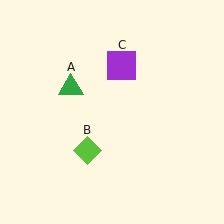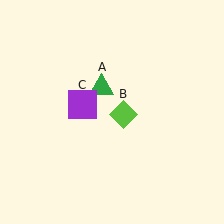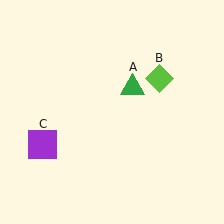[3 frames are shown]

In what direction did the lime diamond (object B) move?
The lime diamond (object B) moved up and to the right.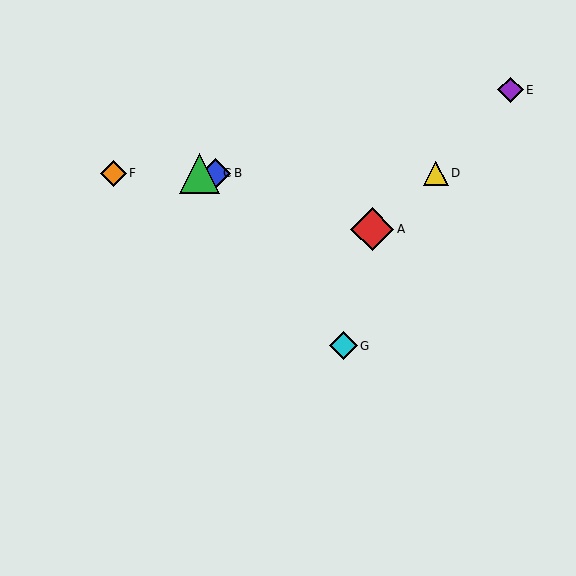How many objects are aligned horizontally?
4 objects (B, C, D, F) are aligned horizontally.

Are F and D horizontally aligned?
Yes, both are at y≈173.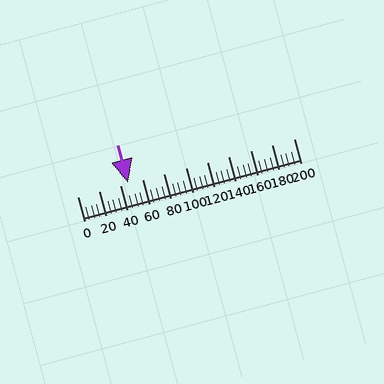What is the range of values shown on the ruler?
The ruler shows values from 0 to 200.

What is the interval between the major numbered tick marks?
The major tick marks are spaced 20 units apart.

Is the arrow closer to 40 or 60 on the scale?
The arrow is closer to 40.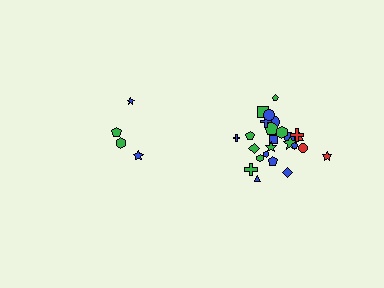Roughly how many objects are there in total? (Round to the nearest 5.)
Roughly 30 objects in total.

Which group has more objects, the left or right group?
The right group.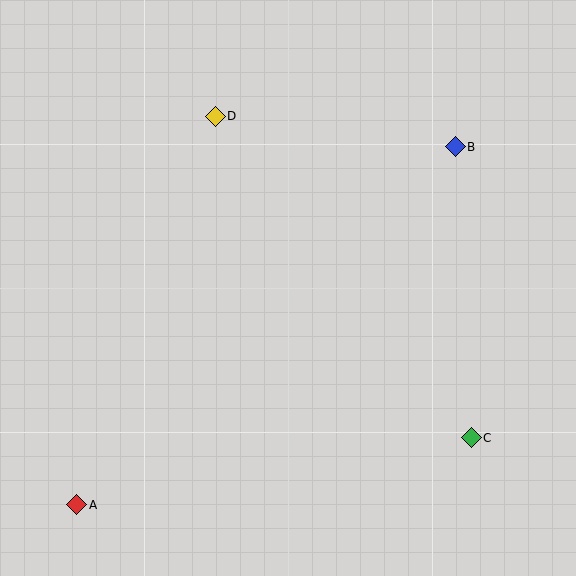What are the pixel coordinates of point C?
Point C is at (471, 438).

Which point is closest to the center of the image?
Point D at (215, 116) is closest to the center.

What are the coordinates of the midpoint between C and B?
The midpoint between C and B is at (463, 292).